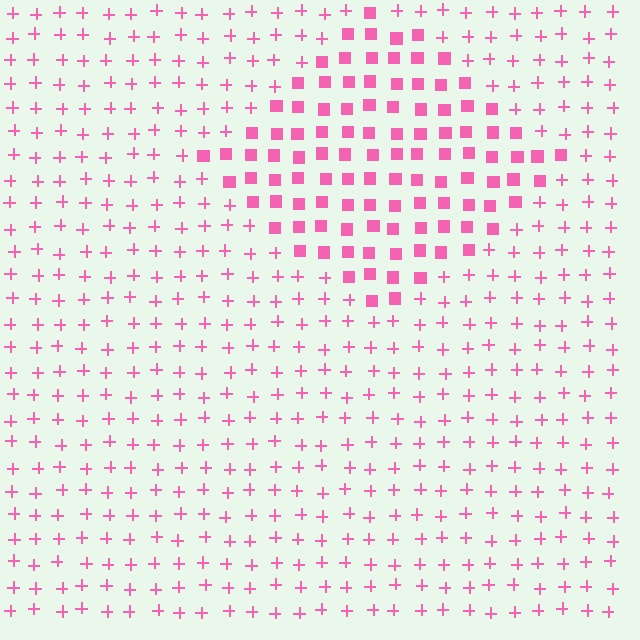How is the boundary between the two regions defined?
The boundary is defined by a change in element shape: squares inside vs. plus signs outside. All elements share the same color and spacing.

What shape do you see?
I see a diamond.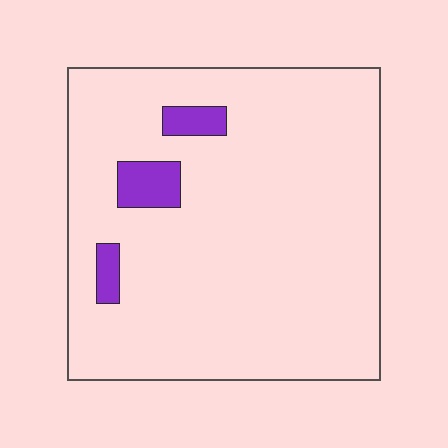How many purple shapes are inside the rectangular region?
3.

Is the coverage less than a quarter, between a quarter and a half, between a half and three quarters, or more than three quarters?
Less than a quarter.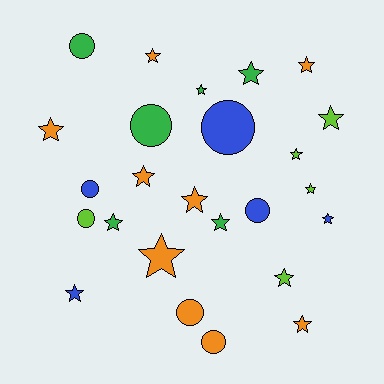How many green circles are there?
There are 2 green circles.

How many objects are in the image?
There are 25 objects.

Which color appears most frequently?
Orange, with 9 objects.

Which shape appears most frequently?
Star, with 17 objects.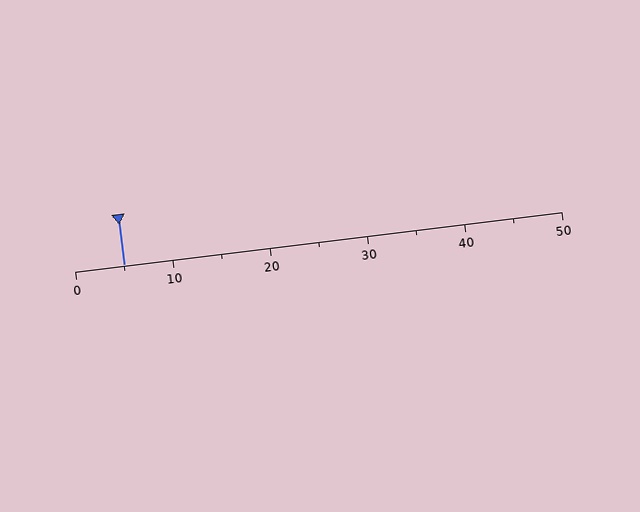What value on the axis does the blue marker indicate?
The marker indicates approximately 5.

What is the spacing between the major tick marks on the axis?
The major ticks are spaced 10 apart.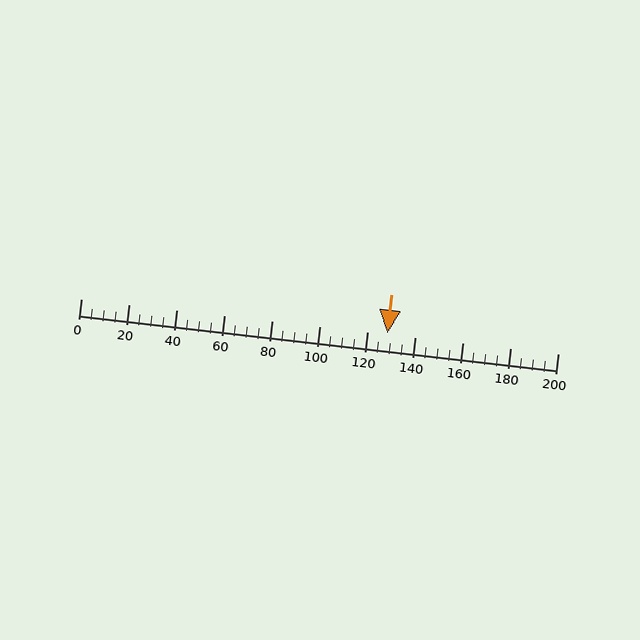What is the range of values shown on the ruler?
The ruler shows values from 0 to 200.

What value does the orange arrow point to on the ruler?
The orange arrow points to approximately 129.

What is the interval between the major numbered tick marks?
The major tick marks are spaced 20 units apart.